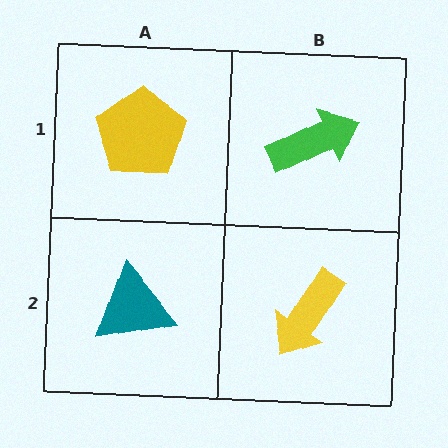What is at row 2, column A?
A teal triangle.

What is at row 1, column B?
A green arrow.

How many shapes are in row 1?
2 shapes.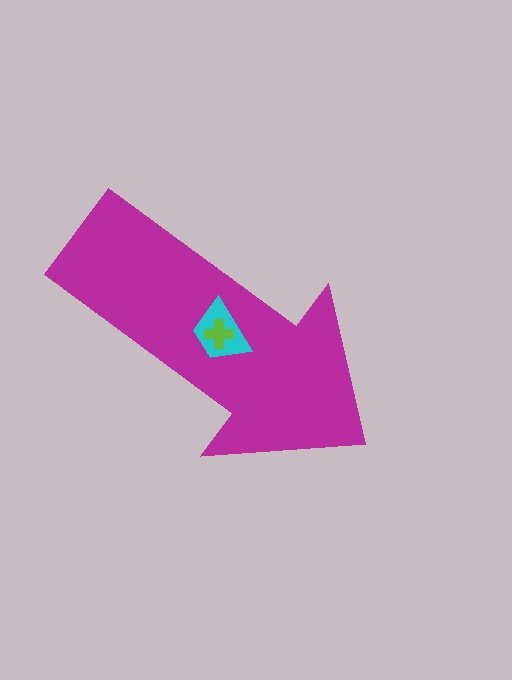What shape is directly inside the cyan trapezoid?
The lime cross.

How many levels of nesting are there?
3.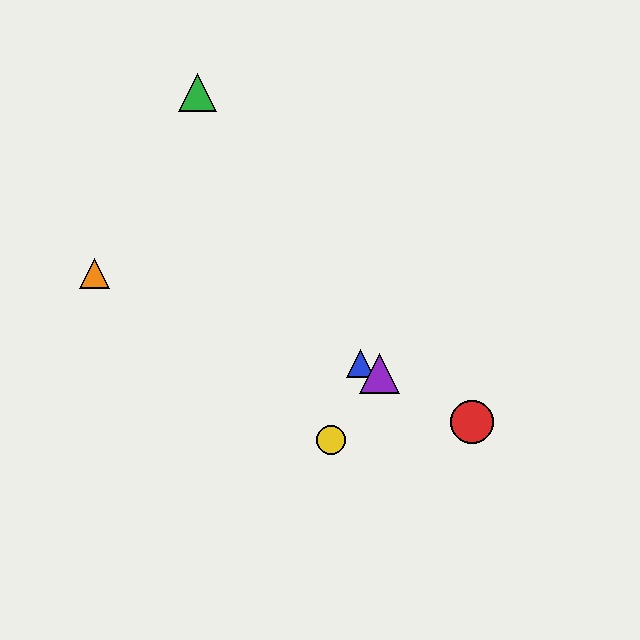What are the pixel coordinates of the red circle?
The red circle is at (472, 422).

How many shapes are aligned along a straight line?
3 shapes (the red circle, the blue triangle, the purple triangle) are aligned along a straight line.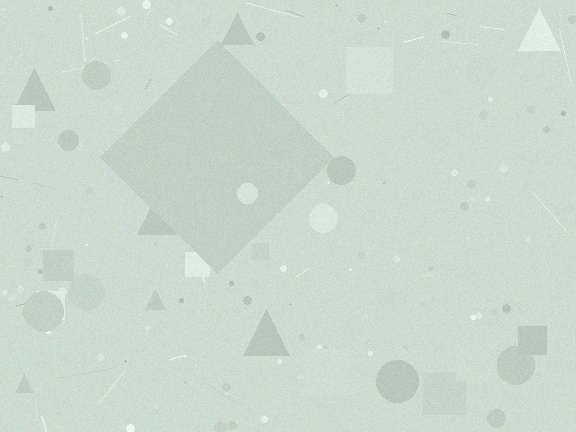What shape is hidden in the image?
A diamond is hidden in the image.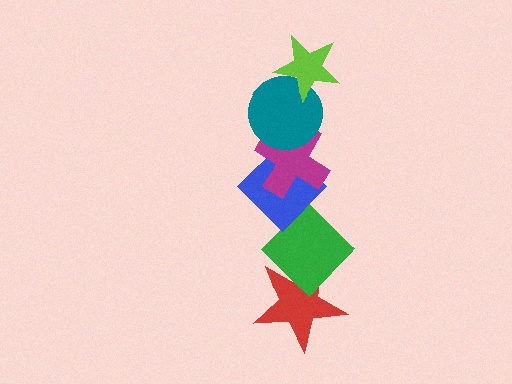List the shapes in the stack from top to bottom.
From top to bottom: the lime star, the teal circle, the magenta cross, the blue diamond, the green diamond, the red star.